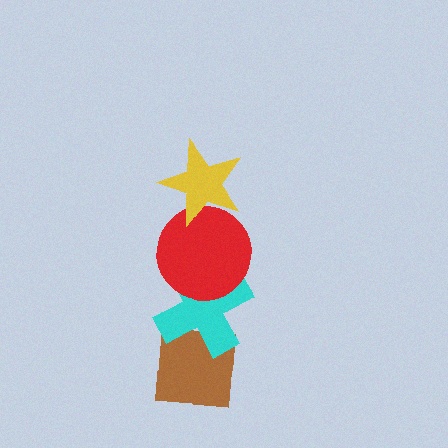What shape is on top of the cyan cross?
The red circle is on top of the cyan cross.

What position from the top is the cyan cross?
The cyan cross is 3rd from the top.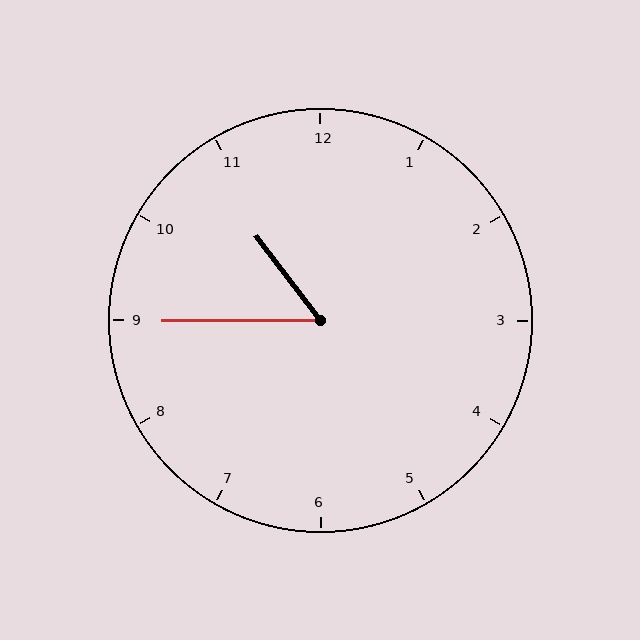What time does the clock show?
10:45.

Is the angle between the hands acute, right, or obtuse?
It is acute.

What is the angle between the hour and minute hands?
Approximately 52 degrees.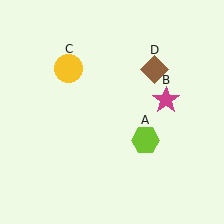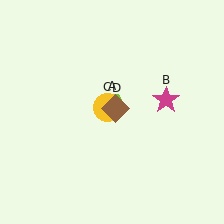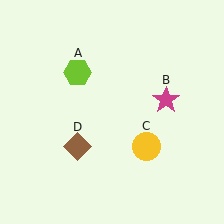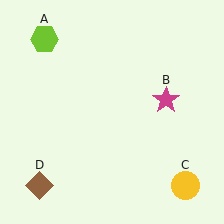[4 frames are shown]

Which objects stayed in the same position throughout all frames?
Magenta star (object B) remained stationary.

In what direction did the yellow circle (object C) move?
The yellow circle (object C) moved down and to the right.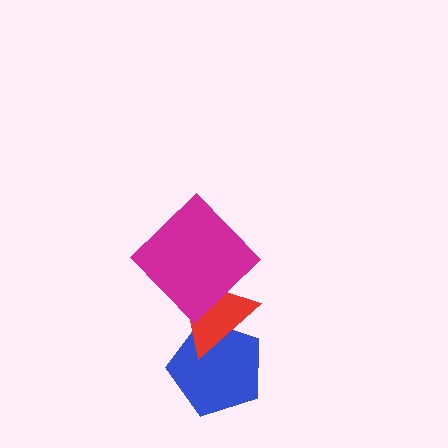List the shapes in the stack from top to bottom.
From top to bottom: the magenta diamond, the red triangle, the blue pentagon.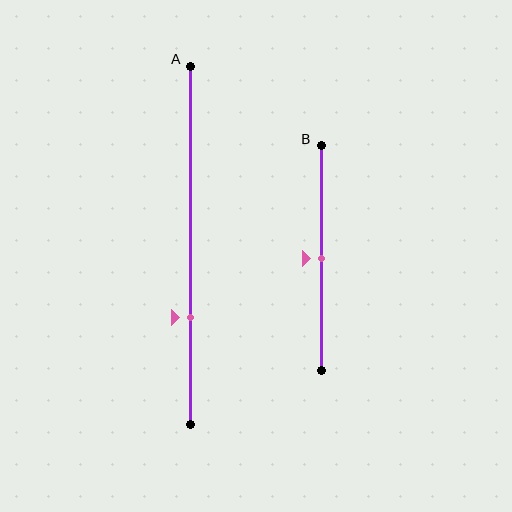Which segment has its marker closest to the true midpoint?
Segment B has its marker closest to the true midpoint.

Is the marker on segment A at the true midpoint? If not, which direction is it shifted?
No, the marker on segment A is shifted downward by about 20% of the segment length.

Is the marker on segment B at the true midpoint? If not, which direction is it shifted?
Yes, the marker on segment B is at the true midpoint.